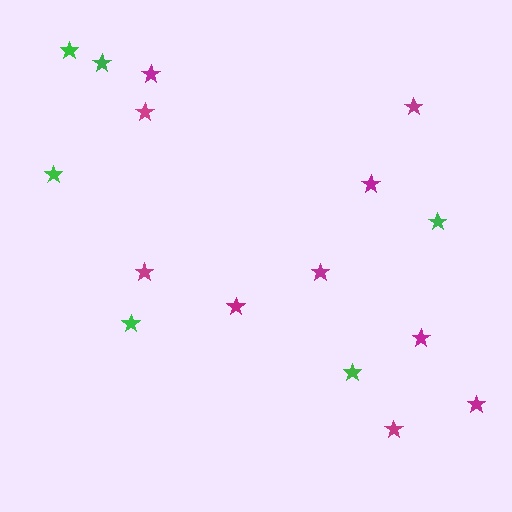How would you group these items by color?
There are 2 groups: one group of magenta stars (10) and one group of green stars (6).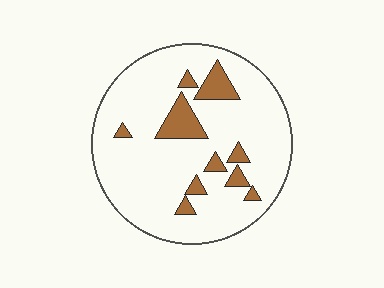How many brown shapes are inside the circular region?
10.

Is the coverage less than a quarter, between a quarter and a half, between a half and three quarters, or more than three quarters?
Less than a quarter.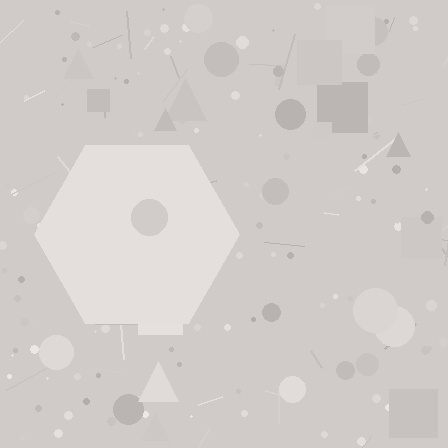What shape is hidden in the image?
A hexagon is hidden in the image.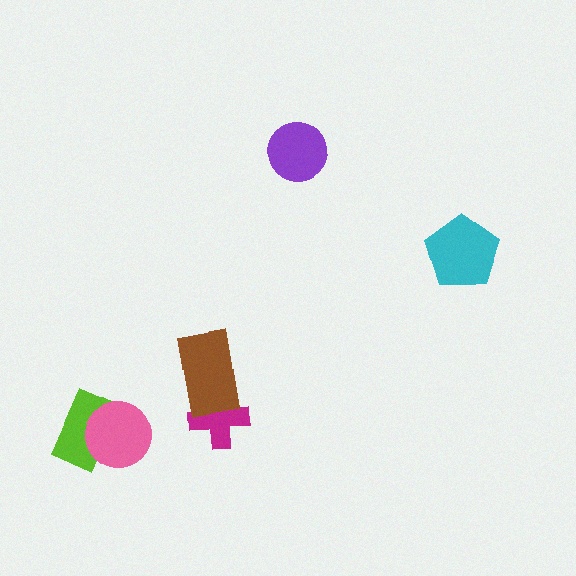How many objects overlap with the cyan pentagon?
0 objects overlap with the cyan pentagon.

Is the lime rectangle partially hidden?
Yes, it is partially covered by another shape.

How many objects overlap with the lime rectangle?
1 object overlaps with the lime rectangle.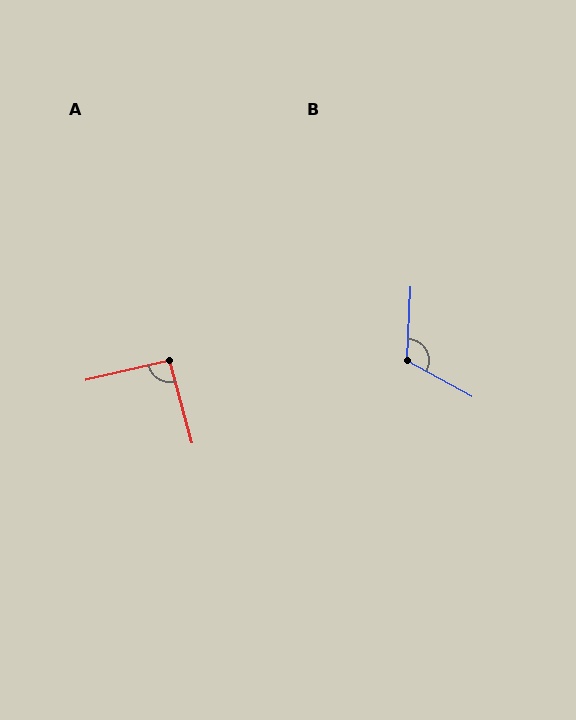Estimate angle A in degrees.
Approximately 92 degrees.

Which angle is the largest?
B, at approximately 116 degrees.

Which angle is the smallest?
A, at approximately 92 degrees.